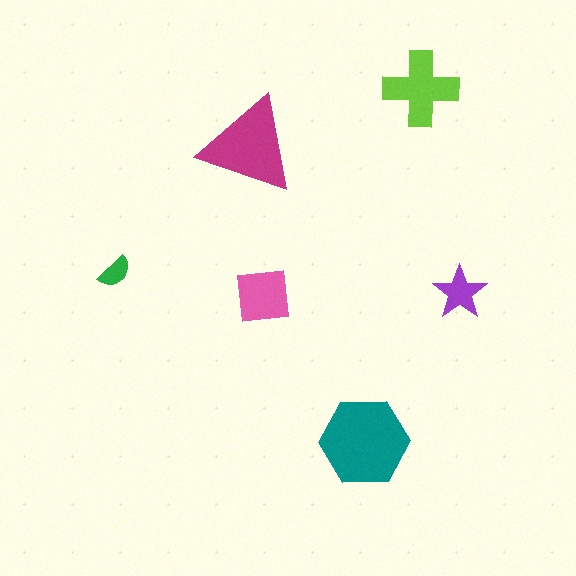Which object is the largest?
The teal hexagon.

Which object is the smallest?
The green semicircle.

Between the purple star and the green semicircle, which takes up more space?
The purple star.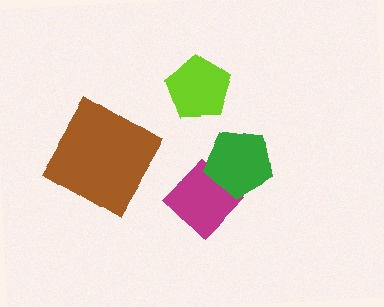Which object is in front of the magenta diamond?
The green pentagon is in front of the magenta diamond.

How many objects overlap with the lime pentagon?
0 objects overlap with the lime pentagon.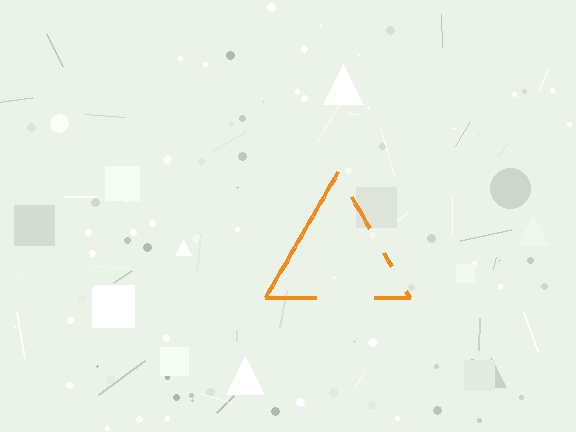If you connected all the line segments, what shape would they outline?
They would outline a triangle.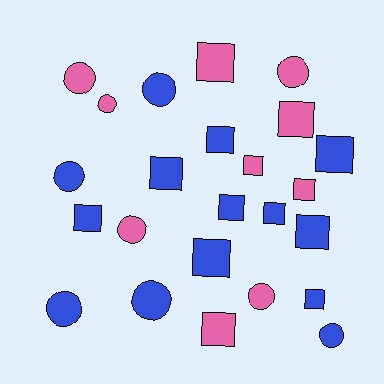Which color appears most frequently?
Blue, with 14 objects.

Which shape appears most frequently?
Square, with 14 objects.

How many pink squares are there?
There are 5 pink squares.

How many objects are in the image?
There are 24 objects.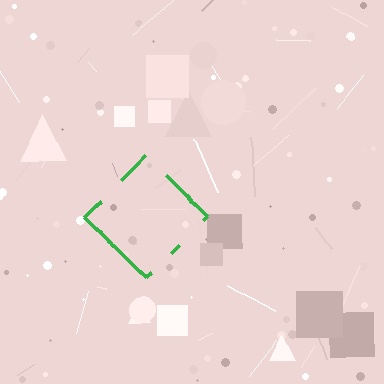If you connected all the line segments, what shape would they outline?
They would outline a diamond.